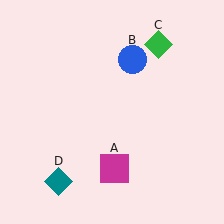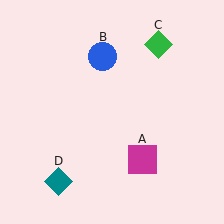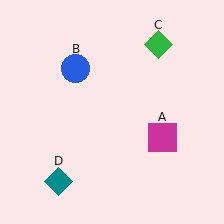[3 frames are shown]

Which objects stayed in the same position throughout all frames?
Green diamond (object C) and teal diamond (object D) remained stationary.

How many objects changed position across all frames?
2 objects changed position: magenta square (object A), blue circle (object B).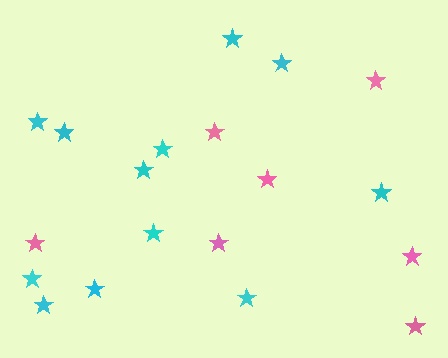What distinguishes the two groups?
There are 2 groups: one group of pink stars (7) and one group of cyan stars (12).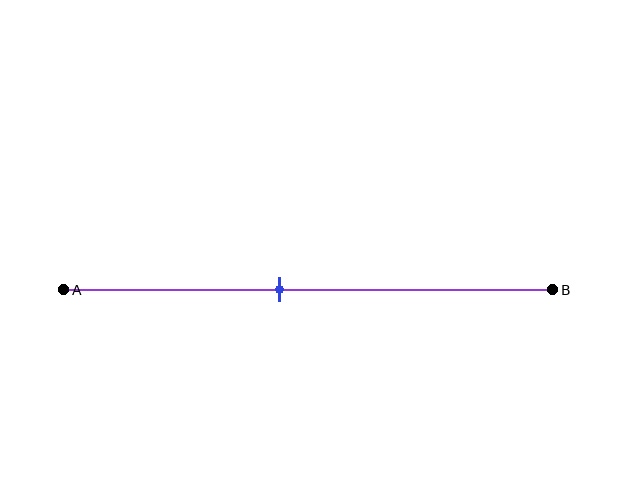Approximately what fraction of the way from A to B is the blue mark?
The blue mark is approximately 45% of the way from A to B.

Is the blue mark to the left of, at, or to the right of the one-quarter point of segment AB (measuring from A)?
The blue mark is to the right of the one-quarter point of segment AB.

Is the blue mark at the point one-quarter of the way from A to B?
No, the mark is at about 45% from A, not at the 25% one-quarter point.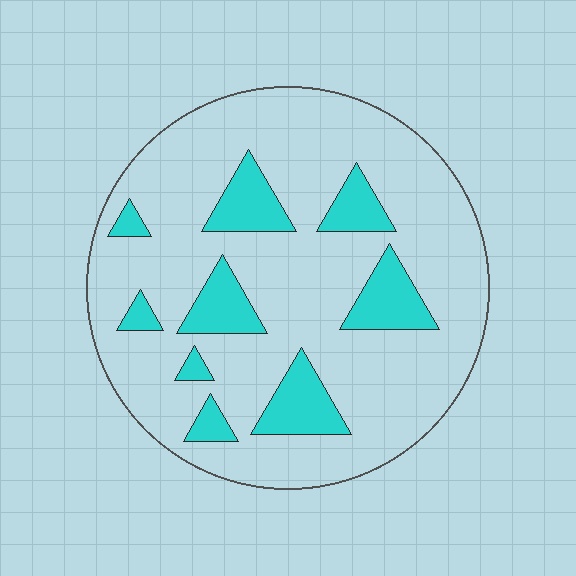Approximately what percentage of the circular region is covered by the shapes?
Approximately 20%.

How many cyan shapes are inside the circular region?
9.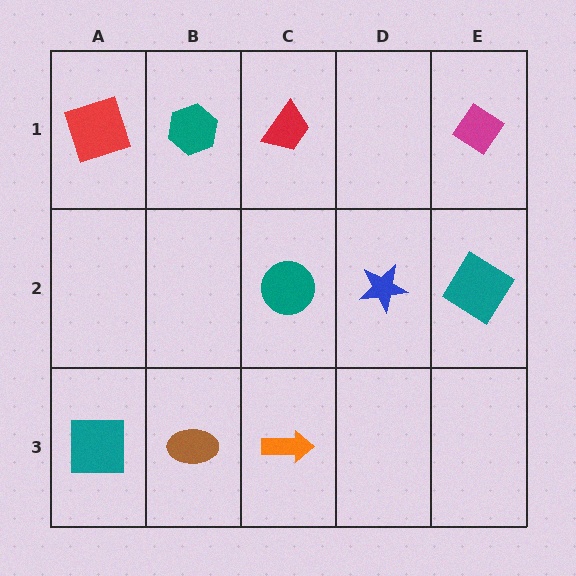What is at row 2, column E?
A teal diamond.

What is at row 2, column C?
A teal circle.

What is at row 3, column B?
A brown ellipse.